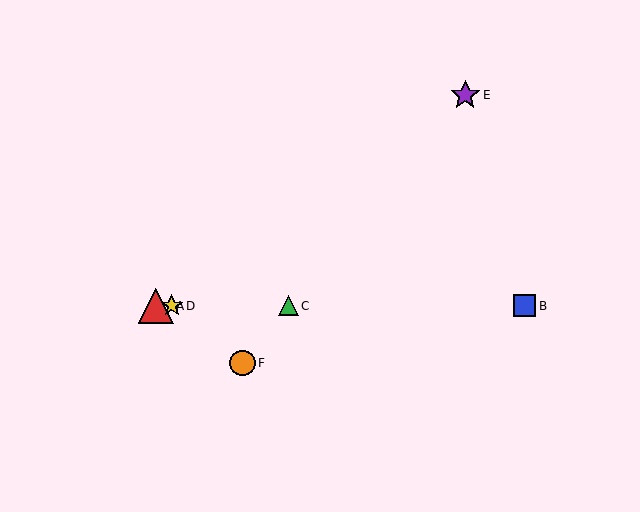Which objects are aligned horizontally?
Objects A, B, C, D are aligned horizontally.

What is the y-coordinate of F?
Object F is at y≈363.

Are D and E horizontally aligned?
No, D is at y≈306 and E is at y≈95.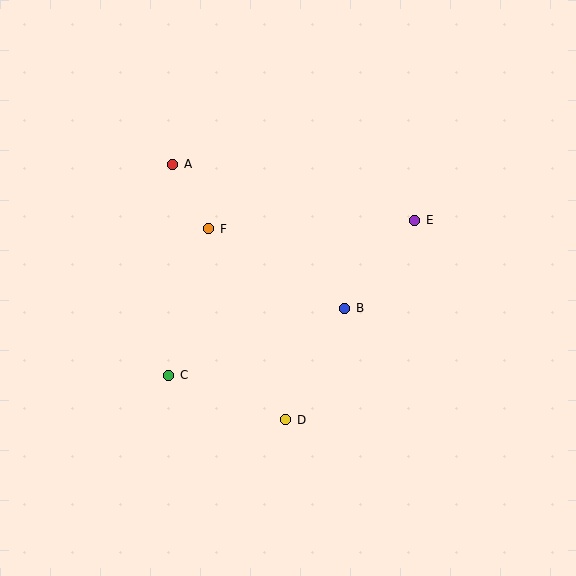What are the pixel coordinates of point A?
Point A is at (173, 165).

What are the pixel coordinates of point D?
Point D is at (286, 420).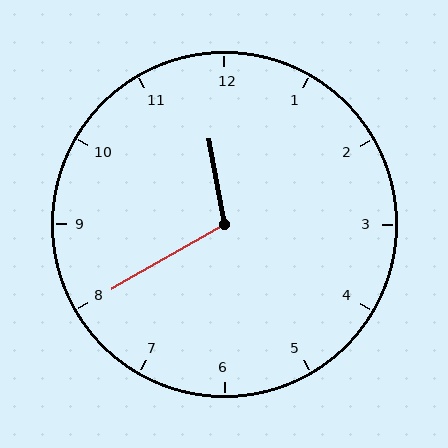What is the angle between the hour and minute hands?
Approximately 110 degrees.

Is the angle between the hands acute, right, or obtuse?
It is obtuse.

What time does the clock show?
11:40.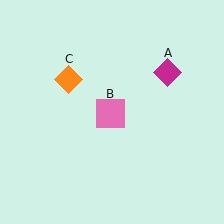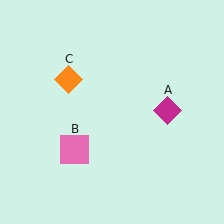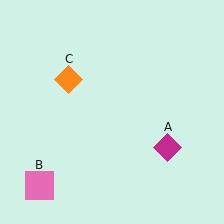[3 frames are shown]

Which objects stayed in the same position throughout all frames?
Orange diamond (object C) remained stationary.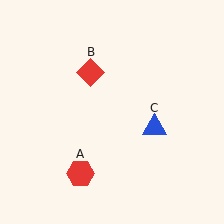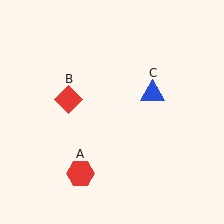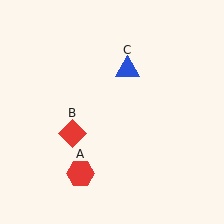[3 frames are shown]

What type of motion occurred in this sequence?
The red diamond (object B), blue triangle (object C) rotated counterclockwise around the center of the scene.